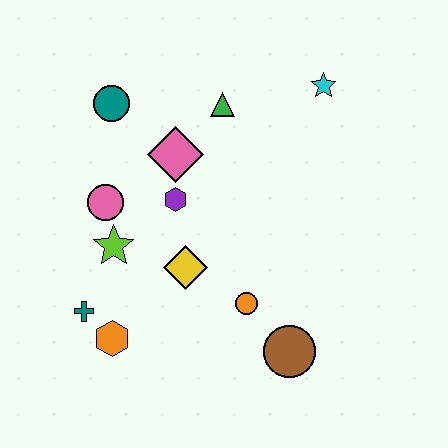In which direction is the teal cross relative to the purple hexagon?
The teal cross is below the purple hexagon.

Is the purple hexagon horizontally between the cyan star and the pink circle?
Yes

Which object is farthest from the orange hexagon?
The cyan star is farthest from the orange hexagon.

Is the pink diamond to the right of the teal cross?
Yes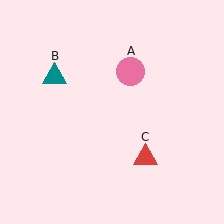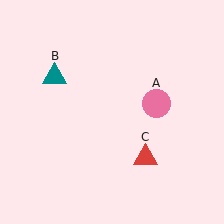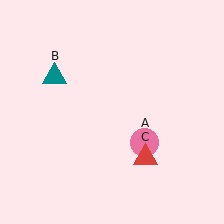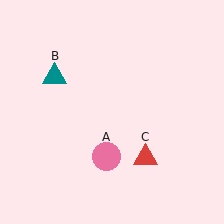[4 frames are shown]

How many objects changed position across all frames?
1 object changed position: pink circle (object A).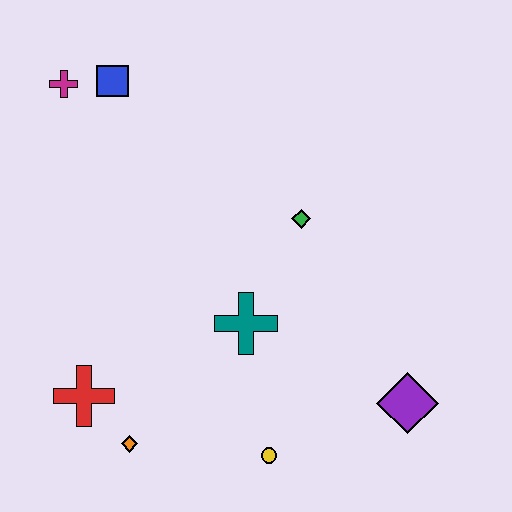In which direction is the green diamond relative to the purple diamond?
The green diamond is above the purple diamond.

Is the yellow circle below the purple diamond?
Yes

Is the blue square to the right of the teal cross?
No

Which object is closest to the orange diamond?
The red cross is closest to the orange diamond.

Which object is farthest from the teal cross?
The magenta cross is farthest from the teal cross.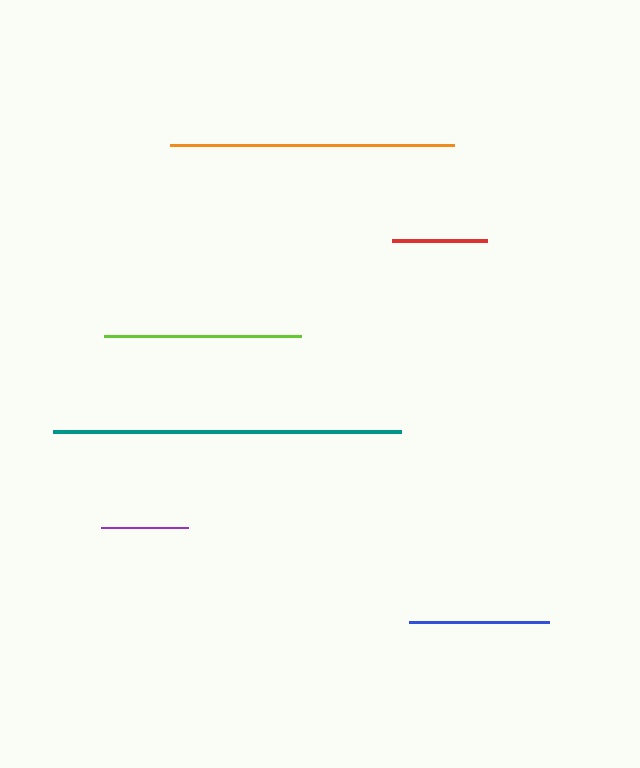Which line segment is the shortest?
The purple line is the shortest at approximately 87 pixels.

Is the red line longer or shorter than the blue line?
The blue line is longer than the red line.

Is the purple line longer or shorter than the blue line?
The blue line is longer than the purple line.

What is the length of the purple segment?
The purple segment is approximately 87 pixels long.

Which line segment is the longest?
The teal line is the longest at approximately 348 pixels.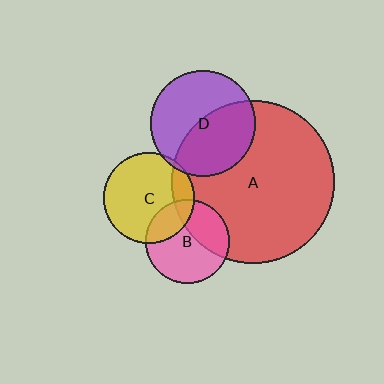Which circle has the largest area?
Circle A (red).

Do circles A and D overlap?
Yes.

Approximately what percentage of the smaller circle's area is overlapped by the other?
Approximately 50%.